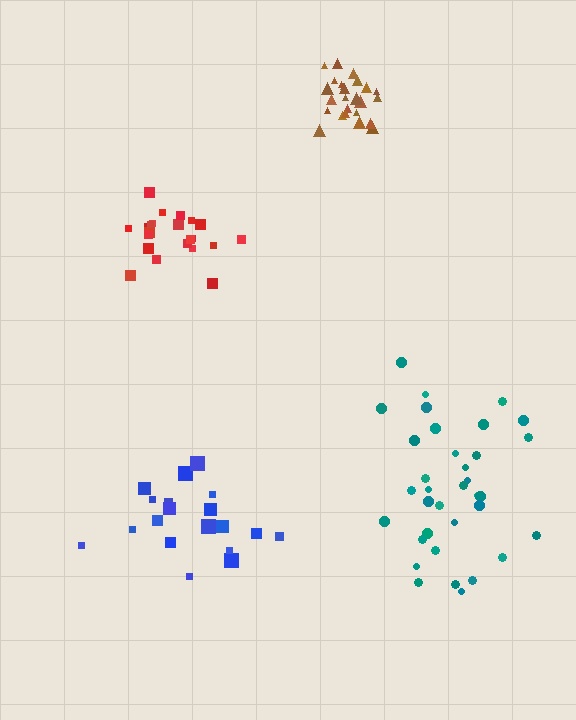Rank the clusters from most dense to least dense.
brown, red, teal, blue.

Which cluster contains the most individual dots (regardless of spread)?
Teal (35).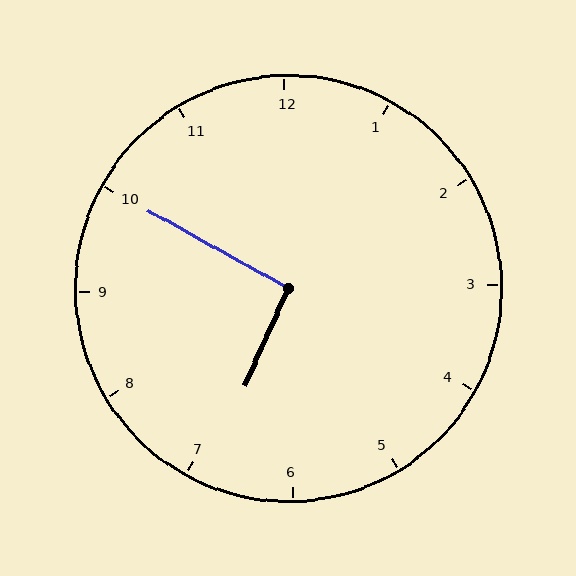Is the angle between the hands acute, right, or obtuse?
It is right.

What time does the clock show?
6:50.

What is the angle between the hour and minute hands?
Approximately 95 degrees.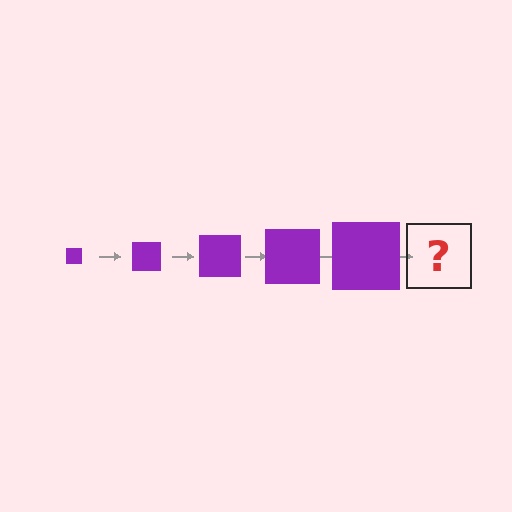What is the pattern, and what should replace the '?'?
The pattern is that the square gets progressively larger each step. The '?' should be a purple square, larger than the previous one.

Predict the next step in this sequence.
The next step is a purple square, larger than the previous one.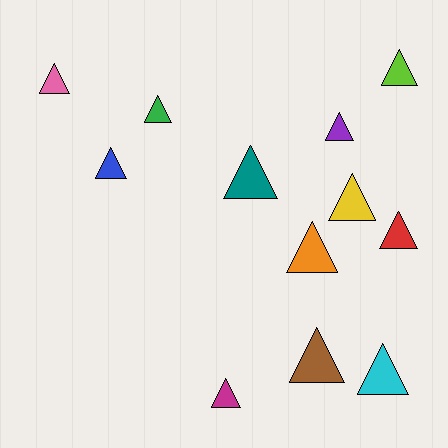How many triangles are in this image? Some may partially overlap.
There are 12 triangles.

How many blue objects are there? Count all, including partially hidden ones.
There is 1 blue object.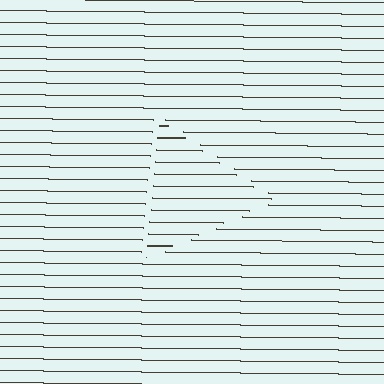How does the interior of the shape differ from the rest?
The interior of the shape contains the same grating, shifted by half a period — the contour is defined by the phase discontinuity where line-ends from the inner and outer gratings abut.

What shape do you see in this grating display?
An illusory triangle. The interior of the shape contains the same grating, shifted by half a period — the contour is defined by the phase discontinuity where line-ends from the inner and outer gratings abut.